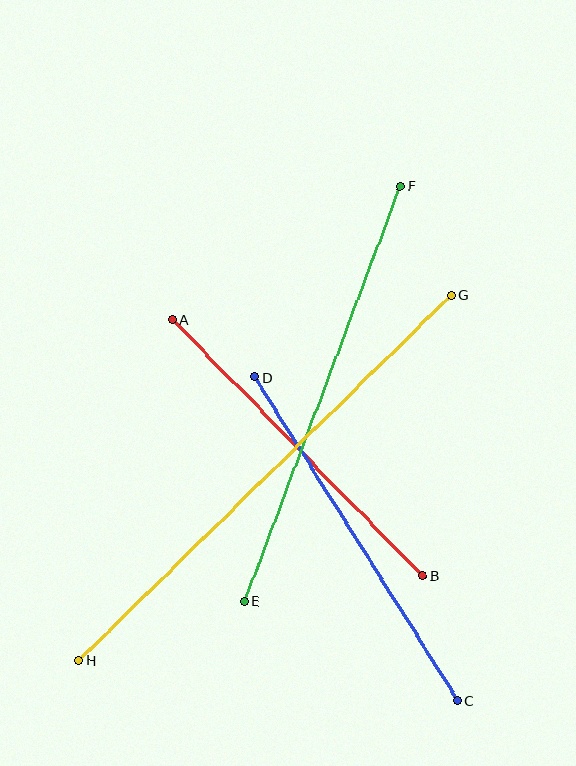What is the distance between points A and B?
The distance is approximately 358 pixels.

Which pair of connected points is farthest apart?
Points G and H are farthest apart.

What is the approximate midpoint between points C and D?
The midpoint is at approximately (356, 539) pixels.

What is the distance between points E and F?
The distance is approximately 443 pixels.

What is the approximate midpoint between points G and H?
The midpoint is at approximately (265, 478) pixels.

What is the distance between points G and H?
The distance is approximately 521 pixels.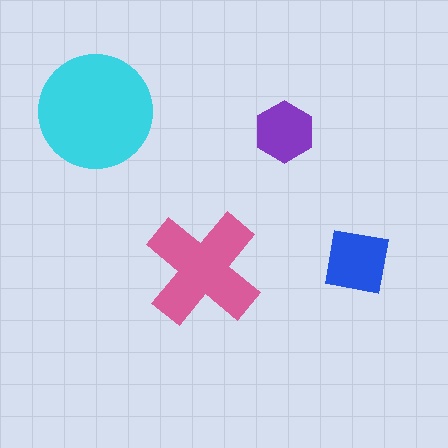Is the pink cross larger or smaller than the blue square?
Larger.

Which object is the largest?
The cyan circle.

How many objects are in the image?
There are 4 objects in the image.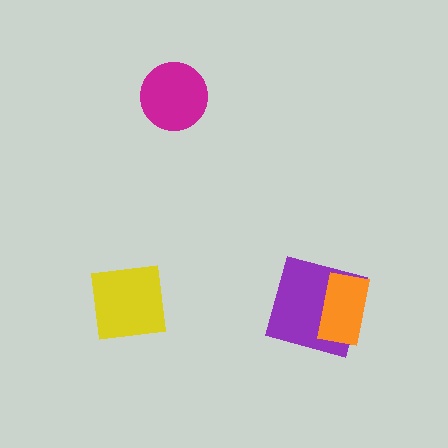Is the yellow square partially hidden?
No, no other shape covers it.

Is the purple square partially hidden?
Yes, it is partially covered by another shape.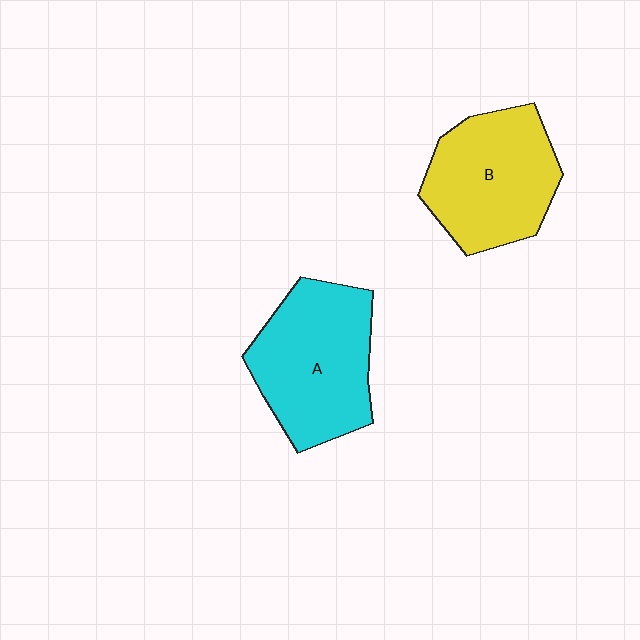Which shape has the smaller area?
Shape B (yellow).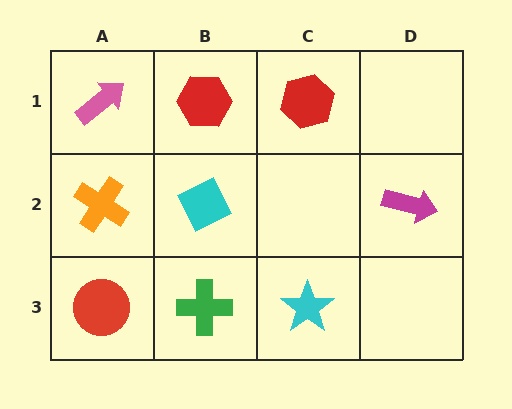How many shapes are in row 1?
3 shapes.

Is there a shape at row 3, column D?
No, that cell is empty.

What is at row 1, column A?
A pink arrow.